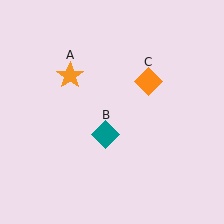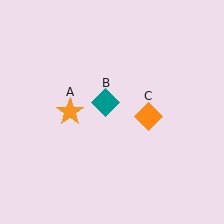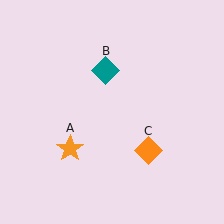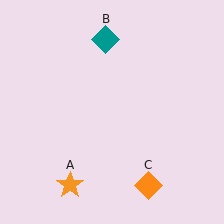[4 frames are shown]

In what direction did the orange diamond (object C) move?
The orange diamond (object C) moved down.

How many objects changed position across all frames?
3 objects changed position: orange star (object A), teal diamond (object B), orange diamond (object C).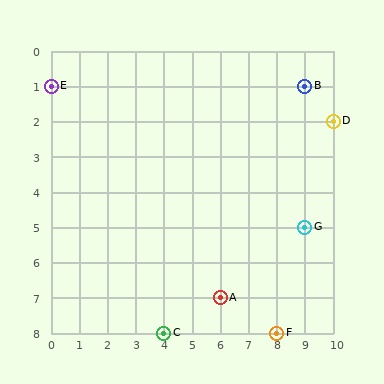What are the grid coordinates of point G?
Point G is at grid coordinates (9, 5).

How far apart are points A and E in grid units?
Points A and E are 6 columns and 6 rows apart (about 8.5 grid units diagonally).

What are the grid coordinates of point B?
Point B is at grid coordinates (9, 1).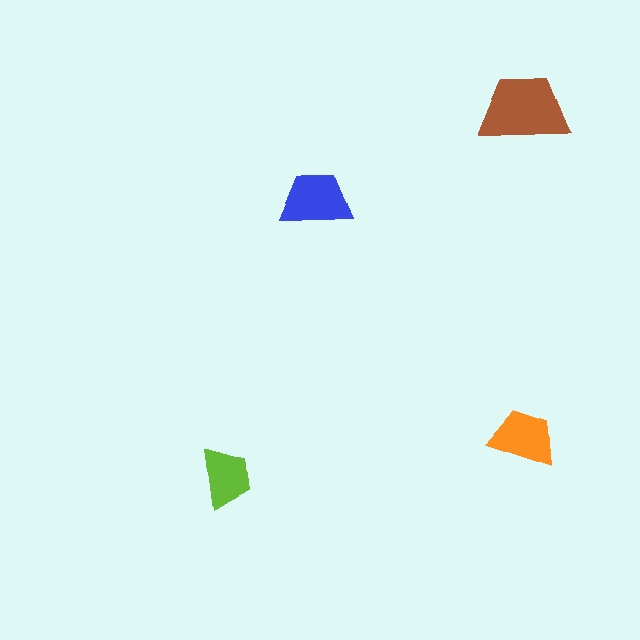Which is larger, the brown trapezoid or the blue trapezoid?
The brown one.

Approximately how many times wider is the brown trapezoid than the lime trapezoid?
About 1.5 times wider.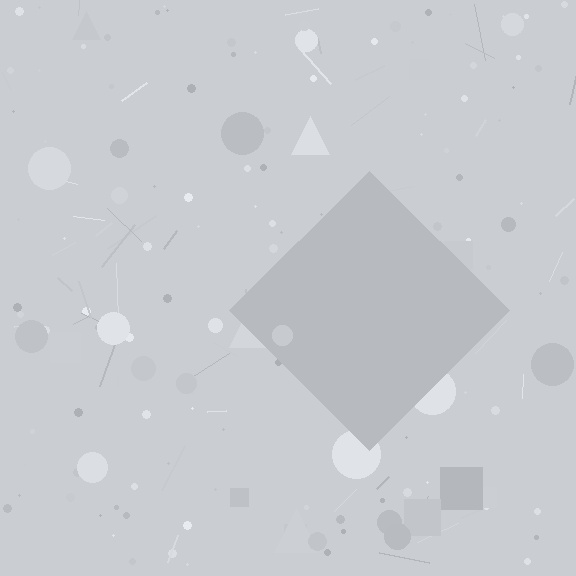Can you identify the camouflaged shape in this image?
The camouflaged shape is a diamond.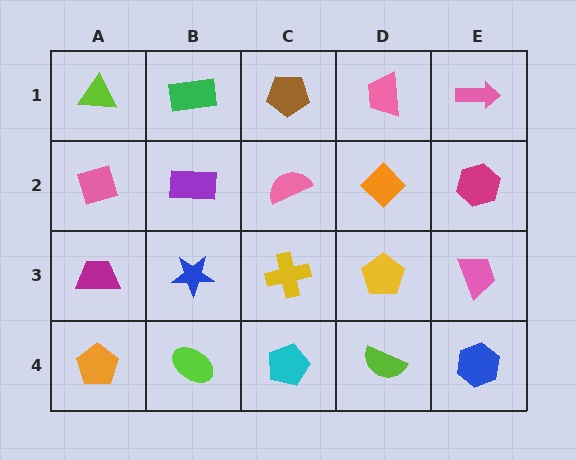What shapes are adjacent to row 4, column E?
A pink trapezoid (row 3, column E), a lime semicircle (row 4, column D).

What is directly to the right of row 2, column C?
An orange diamond.